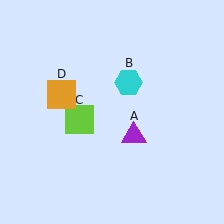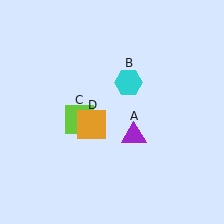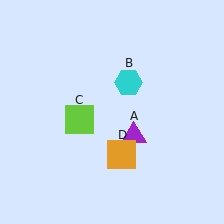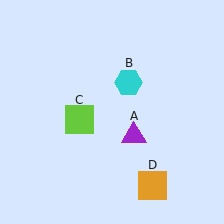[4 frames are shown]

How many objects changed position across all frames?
1 object changed position: orange square (object D).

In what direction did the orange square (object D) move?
The orange square (object D) moved down and to the right.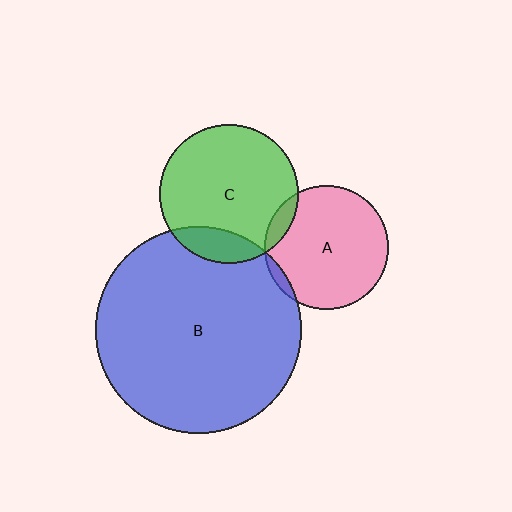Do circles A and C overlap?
Yes.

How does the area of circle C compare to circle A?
Approximately 1.3 times.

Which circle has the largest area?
Circle B (blue).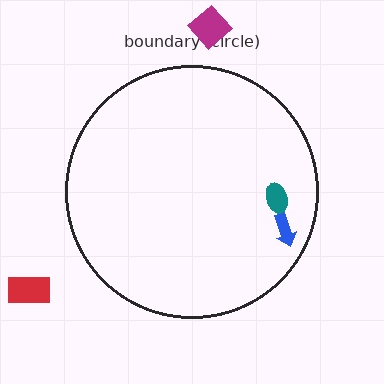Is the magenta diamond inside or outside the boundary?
Outside.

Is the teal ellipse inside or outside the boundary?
Inside.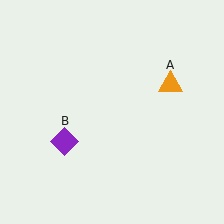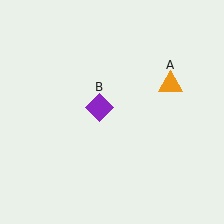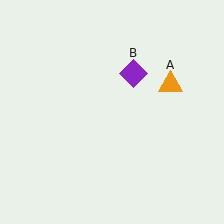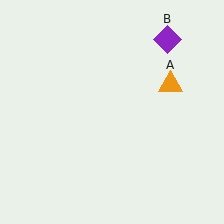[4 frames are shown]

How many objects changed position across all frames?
1 object changed position: purple diamond (object B).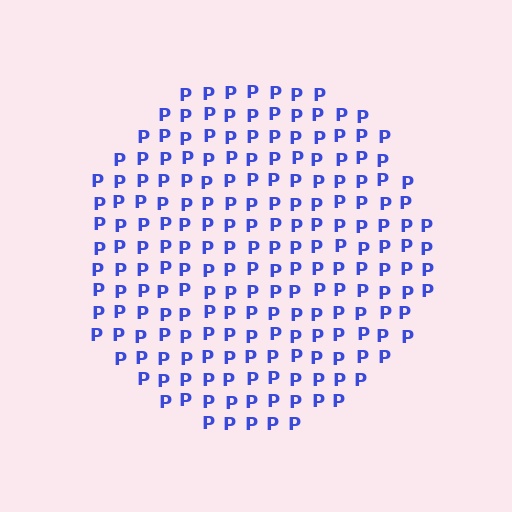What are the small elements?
The small elements are letter P's.